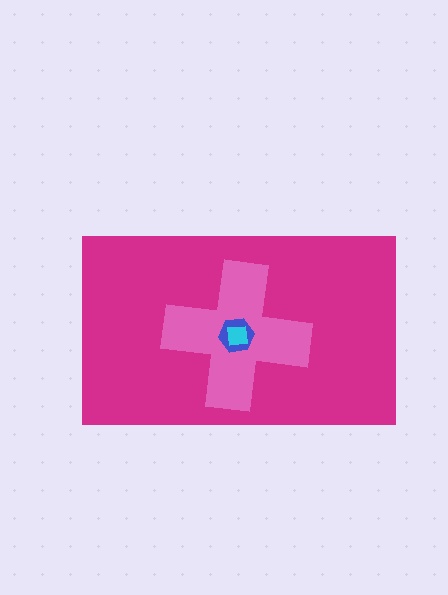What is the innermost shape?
The cyan square.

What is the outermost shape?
The magenta rectangle.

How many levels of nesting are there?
4.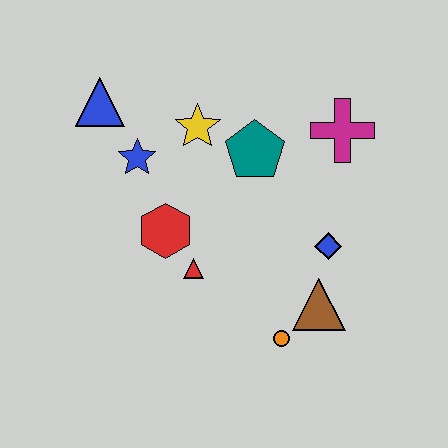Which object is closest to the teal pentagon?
The yellow star is closest to the teal pentagon.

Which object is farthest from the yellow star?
The orange circle is farthest from the yellow star.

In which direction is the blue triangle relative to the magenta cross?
The blue triangle is to the left of the magenta cross.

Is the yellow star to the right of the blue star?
Yes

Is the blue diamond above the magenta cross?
No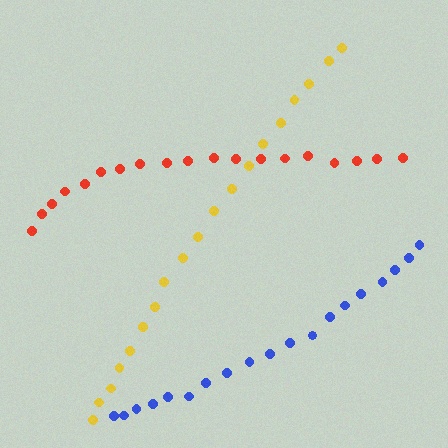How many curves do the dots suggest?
There are 3 distinct paths.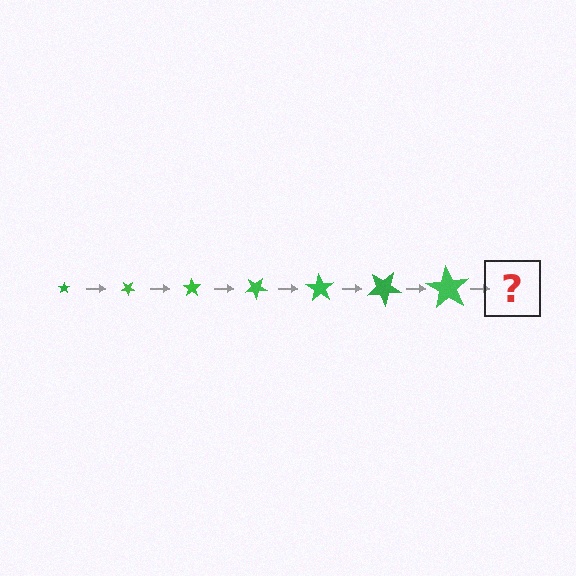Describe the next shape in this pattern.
It should be a star, larger than the previous one and rotated 245 degrees from the start.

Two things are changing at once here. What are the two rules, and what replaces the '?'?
The two rules are that the star grows larger each step and it rotates 35 degrees each step. The '?' should be a star, larger than the previous one and rotated 245 degrees from the start.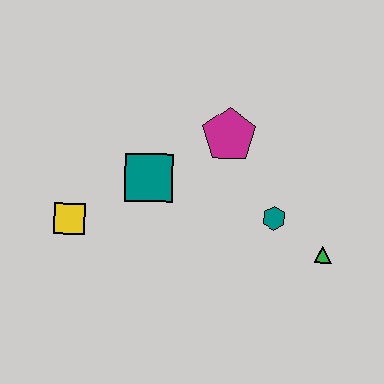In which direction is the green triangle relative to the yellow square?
The green triangle is to the right of the yellow square.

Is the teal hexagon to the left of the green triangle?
Yes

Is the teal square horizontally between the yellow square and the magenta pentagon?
Yes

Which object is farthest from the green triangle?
The yellow square is farthest from the green triangle.